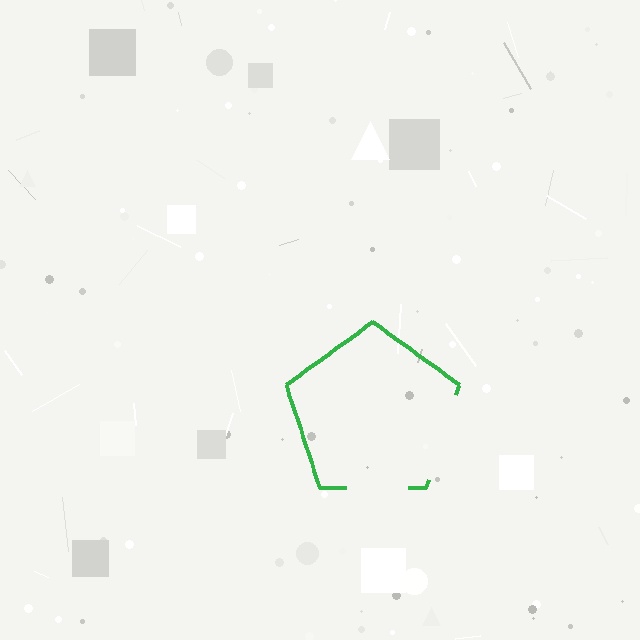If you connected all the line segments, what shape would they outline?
They would outline a pentagon.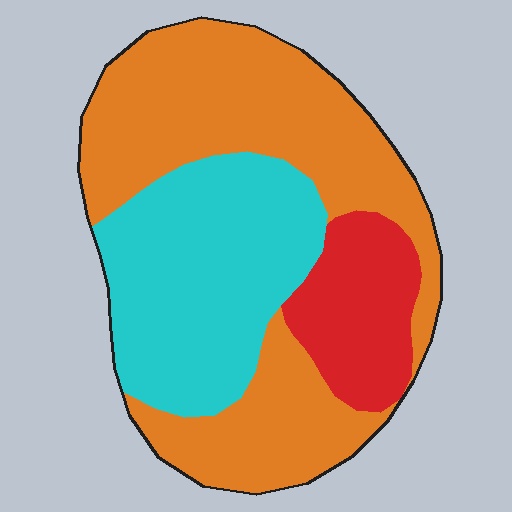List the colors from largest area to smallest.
From largest to smallest: orange, cyan, red.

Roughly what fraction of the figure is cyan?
Cyan takes up between a quarter and a half of the figure.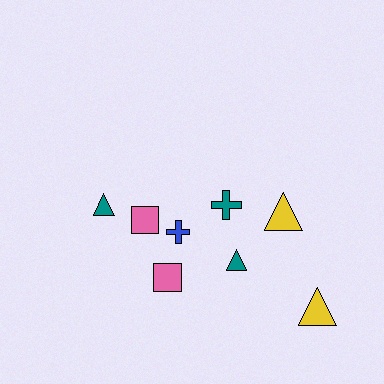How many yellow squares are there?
There are no yellow squares.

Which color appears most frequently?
Teal, with 3 objects.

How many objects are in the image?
There are 8 objects.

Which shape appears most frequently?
Triangle, with 4 objects.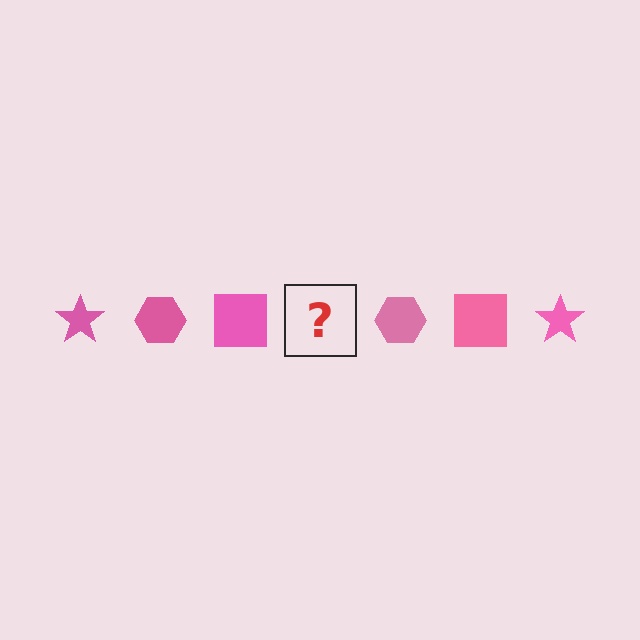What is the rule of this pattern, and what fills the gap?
The rule is that the pattern cycles through star, hexagon, square shapes in pink. The gap should be filled with a pink star.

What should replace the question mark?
The question mark should be replaced with a pink star.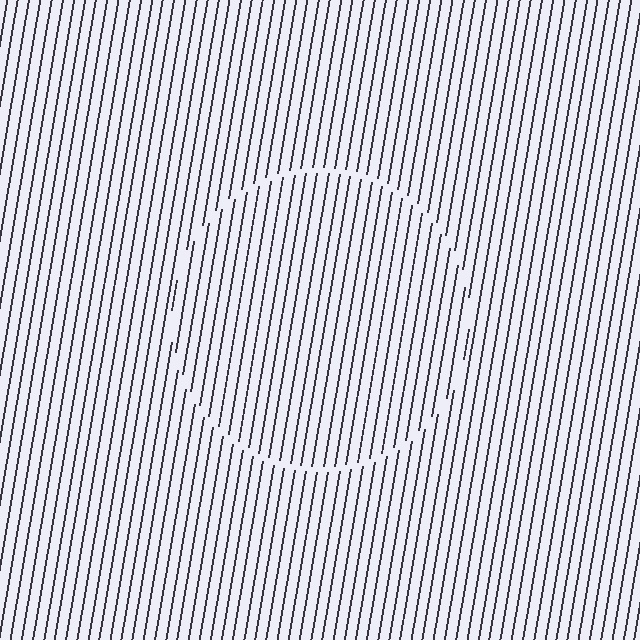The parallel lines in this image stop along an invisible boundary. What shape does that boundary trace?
An illusory circle. The interior of the shape contains the same grating, shifted by half a period — the contour is defined by the phase discontinuity where line-ends from the inner and outer gratings abut.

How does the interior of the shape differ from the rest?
The interior of the shape contains the same grating, shifted by half a period — the contour is defined by the phase discontinuity where line-ends from the inner and outer gratings abut.